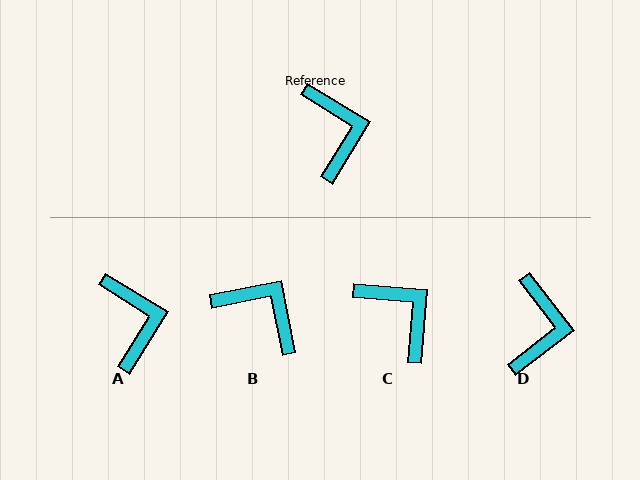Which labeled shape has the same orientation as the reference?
A.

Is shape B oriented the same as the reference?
No, it is off by about 43 degrees.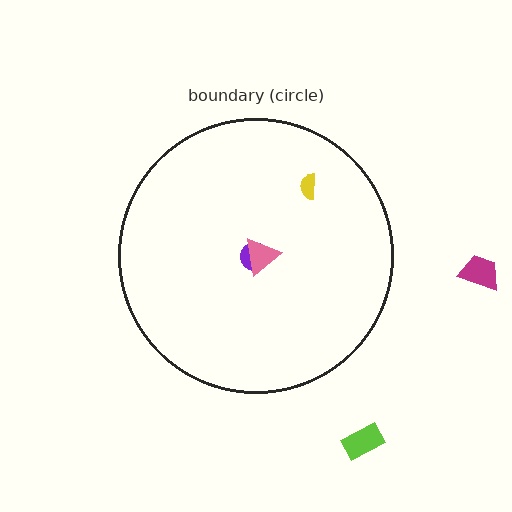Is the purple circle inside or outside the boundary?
Inside.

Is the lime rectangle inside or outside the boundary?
Outside.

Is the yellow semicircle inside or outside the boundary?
Inside.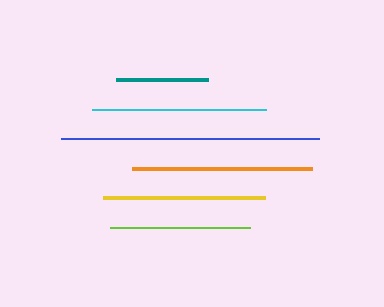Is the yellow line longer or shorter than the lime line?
The yellow line is longer than the lime line.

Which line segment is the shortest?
The teal line is the shortest at approximately 92 pixels.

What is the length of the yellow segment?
The yellow segment is approximately 162 pixels long.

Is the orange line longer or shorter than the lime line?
The orange line is longer than the lime line.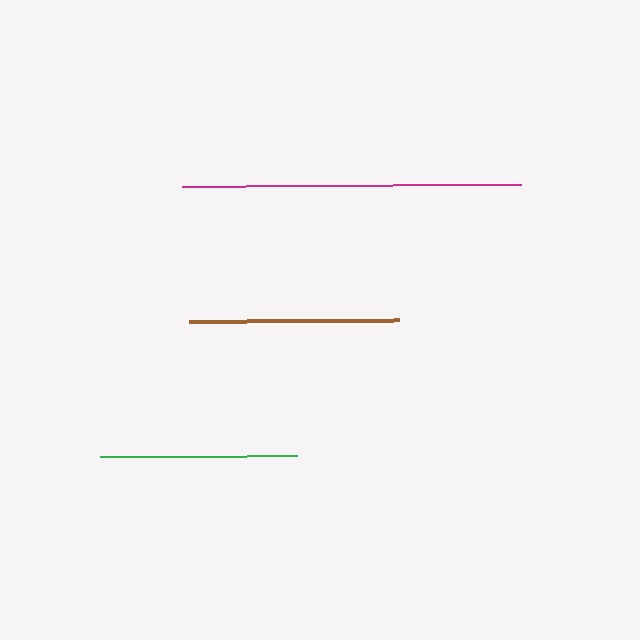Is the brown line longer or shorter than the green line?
The brown line is longer than the green line.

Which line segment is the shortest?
The green line is the shortest at approximately 198 pixels.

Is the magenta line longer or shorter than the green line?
The magenta line is longer than the green line.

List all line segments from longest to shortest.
From longest to shortest: magenta, brown, green.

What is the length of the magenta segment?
The magenta segment is approximately 339 pixels long.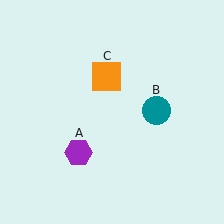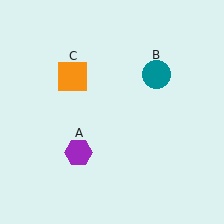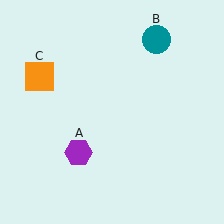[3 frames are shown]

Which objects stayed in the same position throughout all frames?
Purple hexagon (object A) remained stationary.